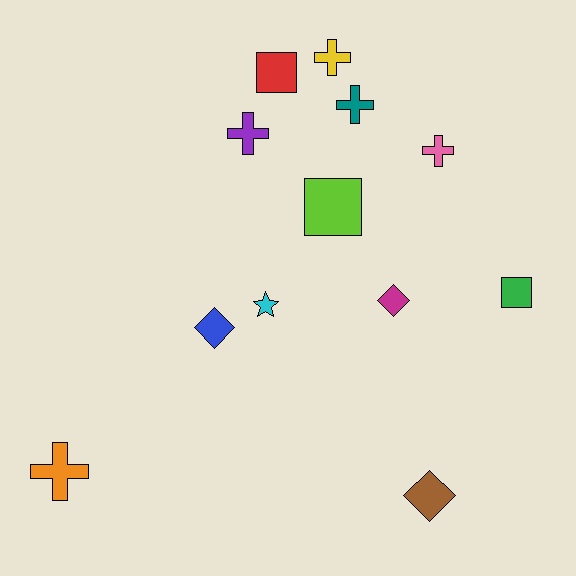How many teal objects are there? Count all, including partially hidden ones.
There is 1 teal object.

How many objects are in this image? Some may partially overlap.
There are 12 objects.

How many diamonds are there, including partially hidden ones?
There are 3 diamonds.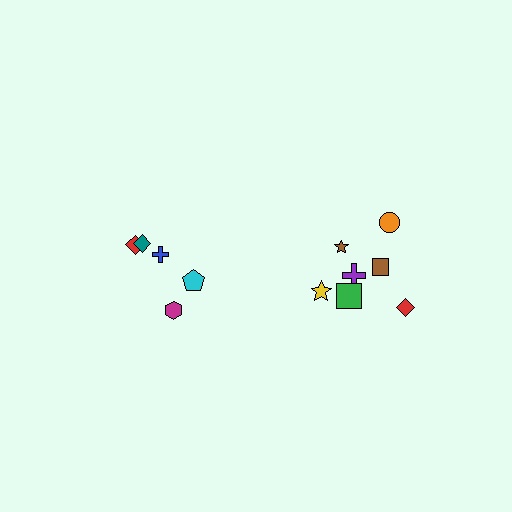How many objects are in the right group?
There are 7 objects.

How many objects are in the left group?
There are 5 objects.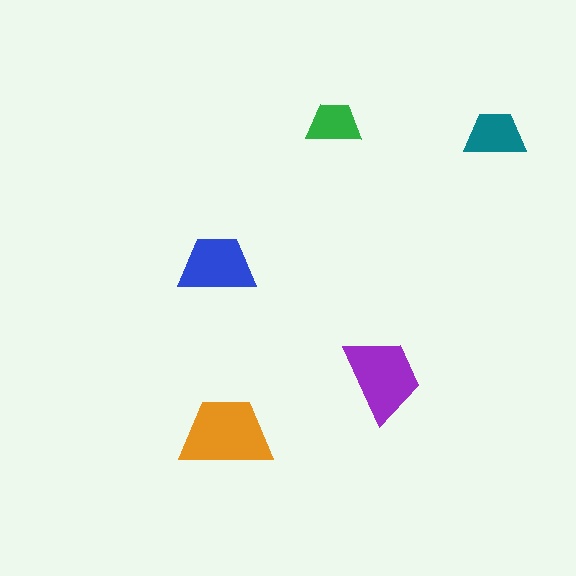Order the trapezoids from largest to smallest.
the orange one, the purple one, the blue one, the teal one, the green one.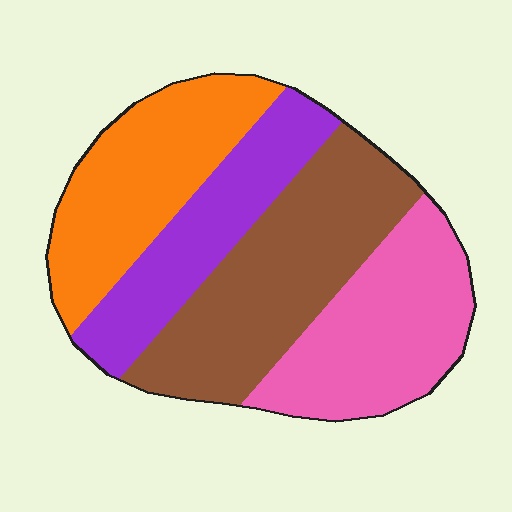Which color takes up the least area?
Purple, at roughly 20%.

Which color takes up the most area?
Brown, at roughly 30%.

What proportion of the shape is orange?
Orange covers about 25% of the shape.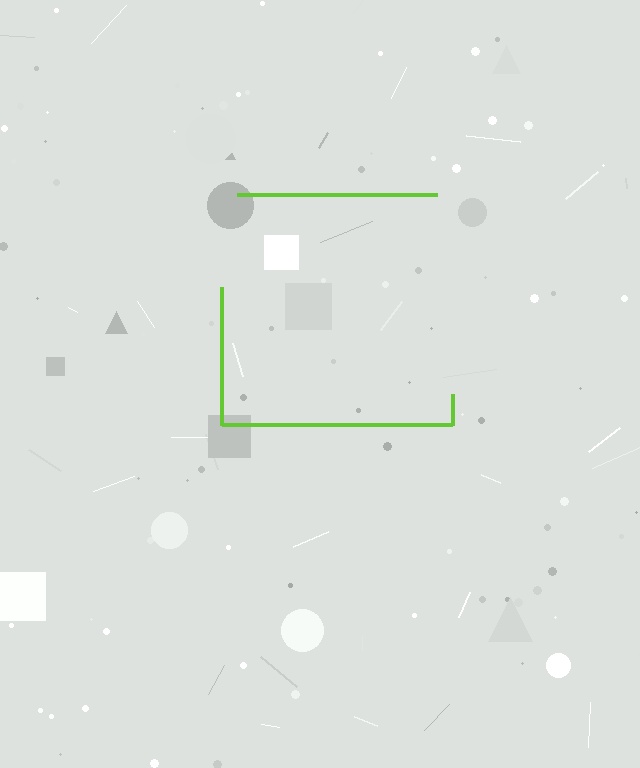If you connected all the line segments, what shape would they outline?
They would outline a square.